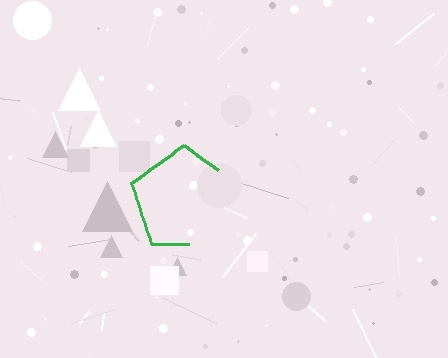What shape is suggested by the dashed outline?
The dashed outline suggests a pentagon.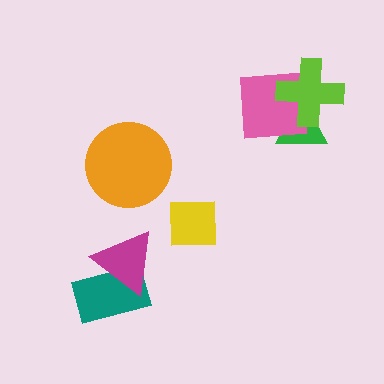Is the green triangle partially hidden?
Yes, it is partially covered by another shape.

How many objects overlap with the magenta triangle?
1 object overlaps with the magenta triangle.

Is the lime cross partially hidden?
No, no other shape covers it.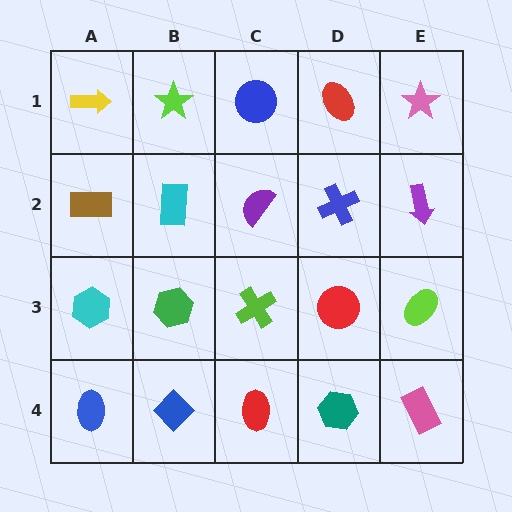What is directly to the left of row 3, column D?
A lime cross.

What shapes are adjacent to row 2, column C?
A blue circle (row 1, column C), a lime cross (row 3, column C), a cyan rectangle (row 2, column B), a blue cross (row 2, column D).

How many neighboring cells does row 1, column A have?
2.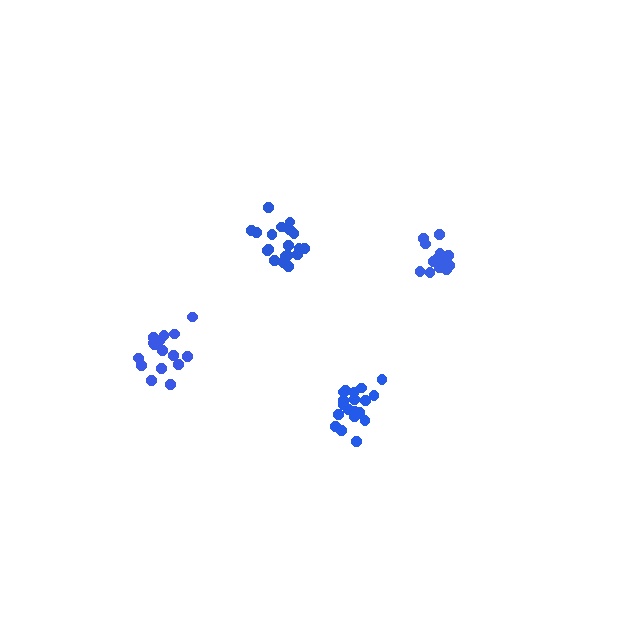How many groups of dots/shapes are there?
There are 4 groups.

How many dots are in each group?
Group 1: 19 dots, Group 2: 15 dots, Group 3: 19 dots, Group 4: 17 dots (70 total).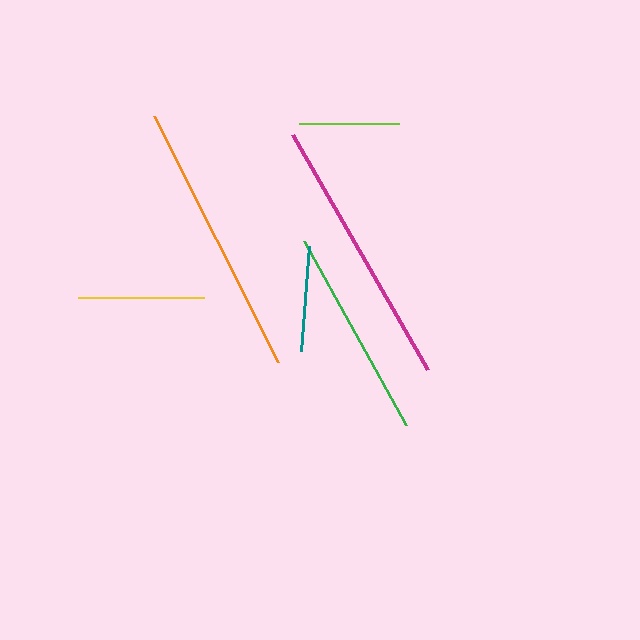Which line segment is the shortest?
The lime line is the shortest at approximately 100 pixels.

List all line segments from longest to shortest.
From longest to shortest: orange, magenta, green, yellow, teal, lime.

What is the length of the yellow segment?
The yellow segment is approximately 125 pixels long.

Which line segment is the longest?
The orange line is the longest at approximately 274 pixels.